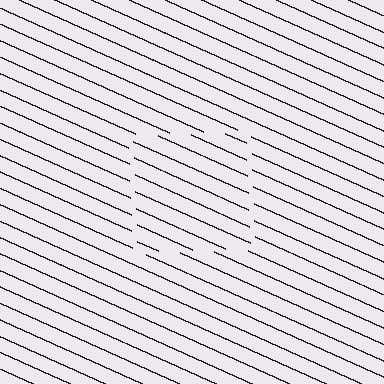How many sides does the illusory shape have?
4 sides — the line-ends trace a square.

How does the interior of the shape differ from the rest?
The interior of the shape contains the same grating, shifted by half a period — the contour is defined by the phase discontinuity where line-ends from the inner and outer gratings abut.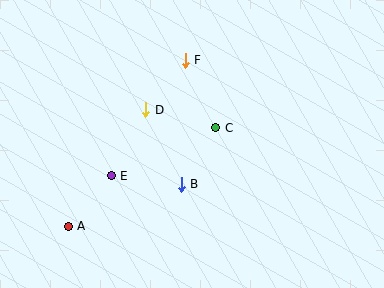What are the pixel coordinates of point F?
Point F is at (185, 60).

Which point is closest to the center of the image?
Point C at (216, 128) is closest to the center.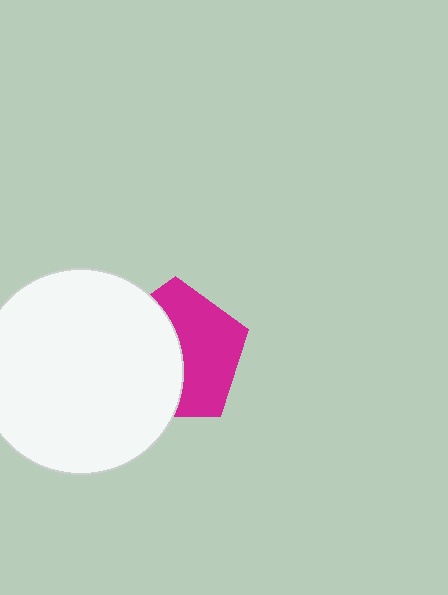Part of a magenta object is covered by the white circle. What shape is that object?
It is a pentagon.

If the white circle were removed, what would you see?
You would see the complete magenta pentagon.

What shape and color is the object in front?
The object in front is a white circle.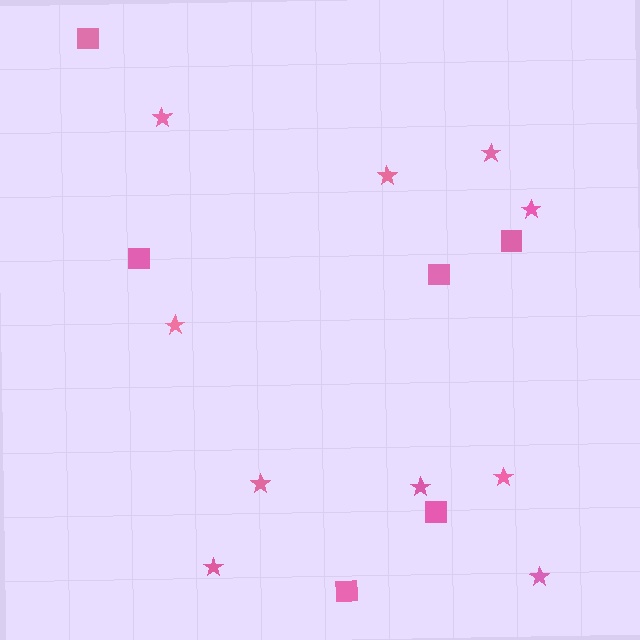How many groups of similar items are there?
There are 2 groups: one group of squares (6) and one group of stars (10).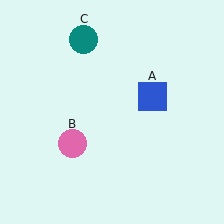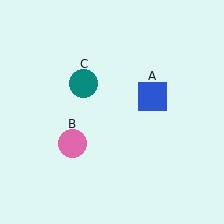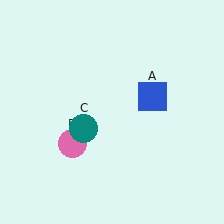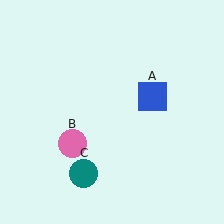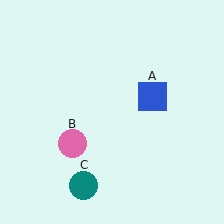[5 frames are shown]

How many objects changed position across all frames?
1 object changed position: teal circle (object C).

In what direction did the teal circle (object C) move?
The teal circle (object C) moved down.